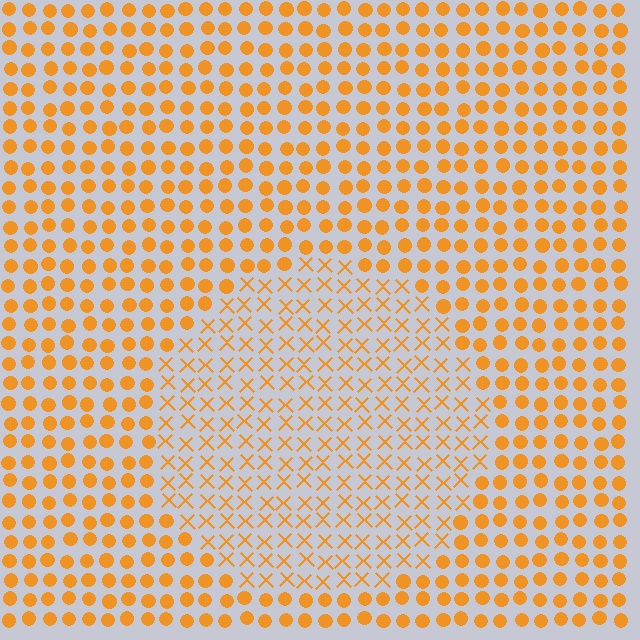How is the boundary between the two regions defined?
The boundary is defined by a change in element shape: X marks inside vs. circles outside. All elements share the same color and spacing.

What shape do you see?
I see a circle.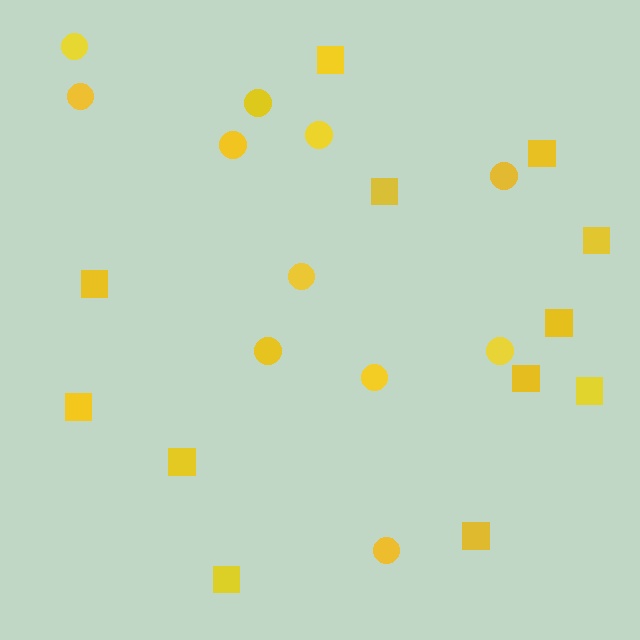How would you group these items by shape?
There are 2 groups: one group of circles (11) and one group of squares (12).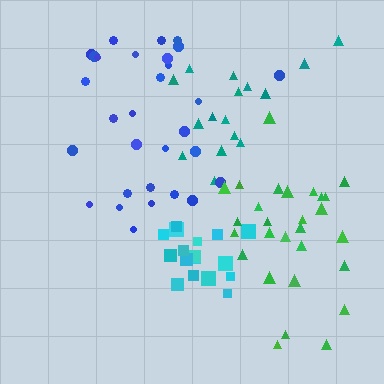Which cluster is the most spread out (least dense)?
Blue.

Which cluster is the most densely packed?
Cyan.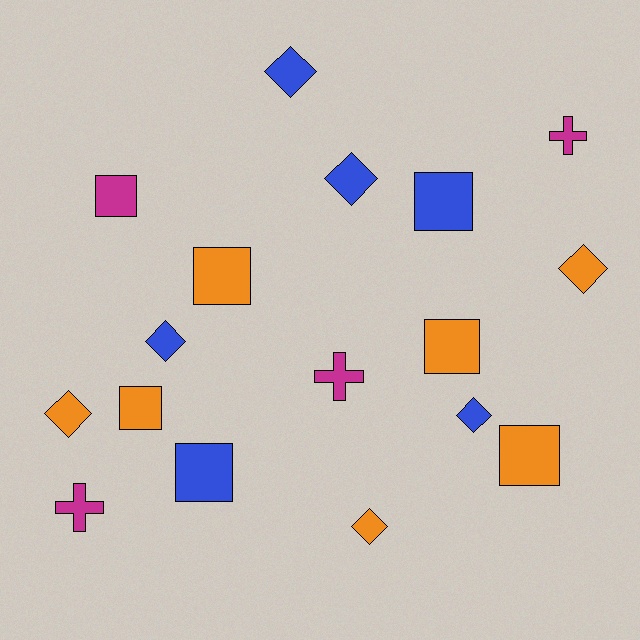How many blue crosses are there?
There are no blue crosses.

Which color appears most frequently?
Orange, with 7 objects.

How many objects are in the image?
There are 17 objects.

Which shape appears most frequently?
Square, with 7 objects.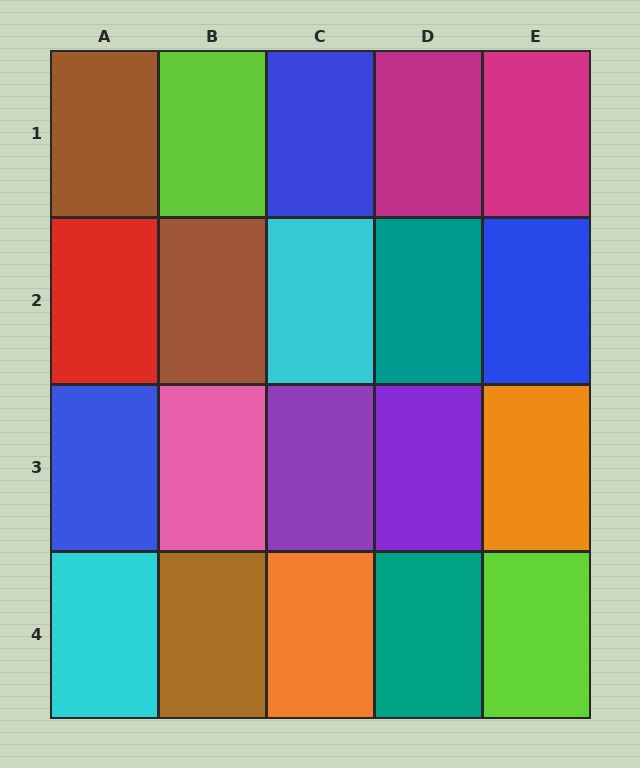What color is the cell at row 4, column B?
Brown.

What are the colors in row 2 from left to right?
Red, brown, cyan, teal, blue.